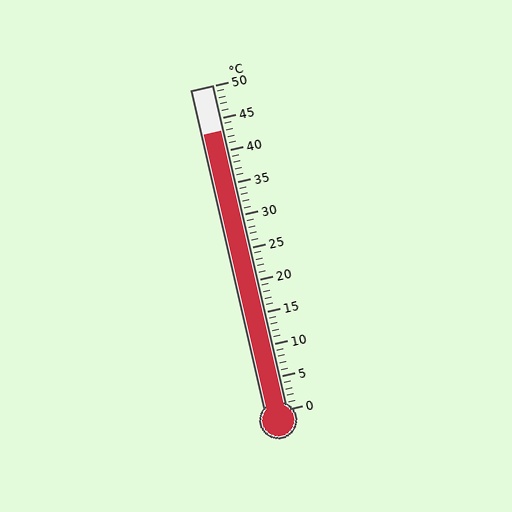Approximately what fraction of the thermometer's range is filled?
The thermometer is filled to approximately 85% of its range.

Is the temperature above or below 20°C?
The temperature is above 20°C.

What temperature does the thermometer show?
The thermometer shows approximately 43°C.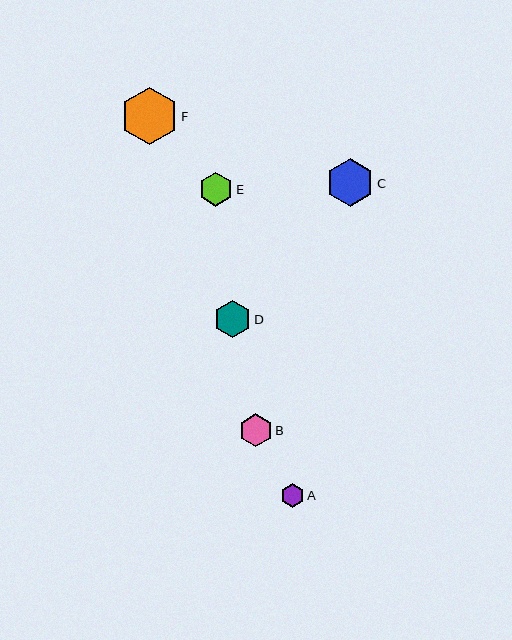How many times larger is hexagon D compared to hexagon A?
Hexagon D is approximately 1.6 times the size of hexagon A.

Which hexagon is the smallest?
Hexagon A is the smallest with a size of approximately 23 pixels.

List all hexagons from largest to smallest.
From largest to smallest: F, C, D, E, B, A.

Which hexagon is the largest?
Hexagon F is the largest with a size of approximately 57 pixels.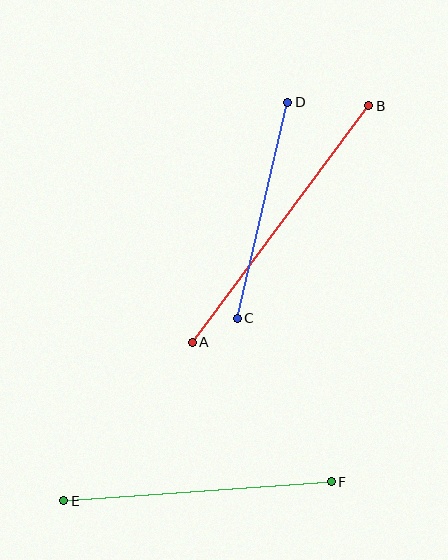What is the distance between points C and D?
The distance is approximately 222 pixels.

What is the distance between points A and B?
The distance is approximately 295 pixels.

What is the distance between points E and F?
The distance is approximately 268 pixels.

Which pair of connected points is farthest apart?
Points A and B are farthest apart.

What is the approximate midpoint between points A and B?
The midpoint is at approximately (281, 224) pixels.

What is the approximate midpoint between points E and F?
The midpoint is at approximately (197, 491) pixels.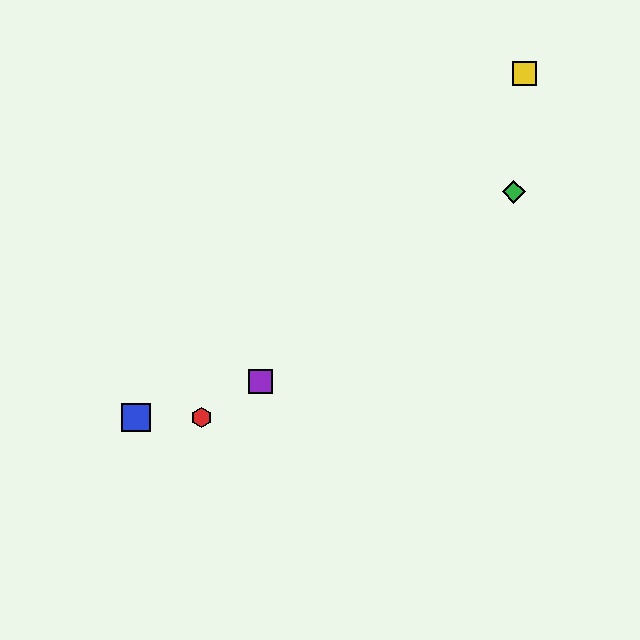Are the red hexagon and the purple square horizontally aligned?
No, the red hexagon is at y≈418 and the purple square is at y≈381.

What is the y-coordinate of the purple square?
The purple square is at y≈381.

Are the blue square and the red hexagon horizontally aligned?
Yes, both are at y≈418.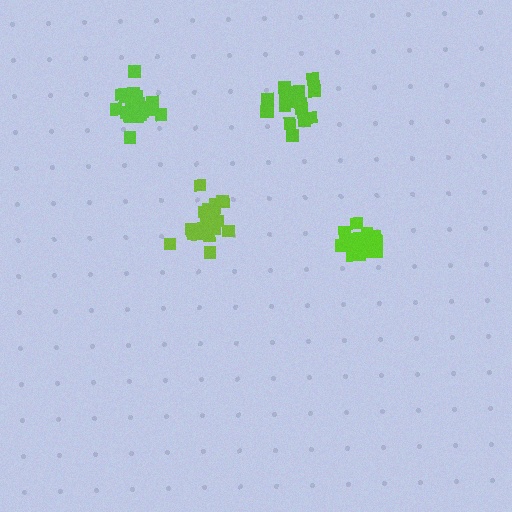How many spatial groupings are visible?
There are 4 spatial groupings.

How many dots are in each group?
Group 1: 18 dots, Group 2: 21 dots, Group 3: 21 dots, Group 4: 19 dots (79 total).